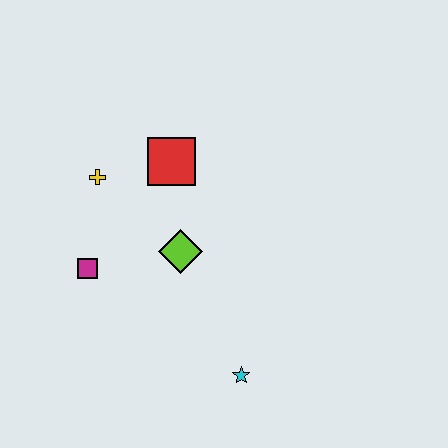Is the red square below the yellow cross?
No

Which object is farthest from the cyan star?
The yellow cross is farthest from the cyan star.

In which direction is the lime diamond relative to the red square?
The lime diamond is below the red square.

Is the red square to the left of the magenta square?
No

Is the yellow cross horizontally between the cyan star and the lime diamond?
No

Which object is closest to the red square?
The yellow cross is closest to the red square.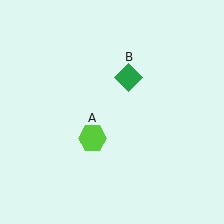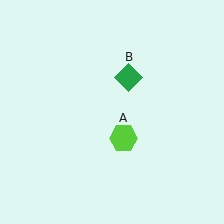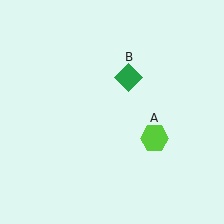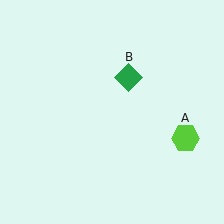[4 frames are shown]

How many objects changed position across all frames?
1 object changed position: lime hexagon (object A).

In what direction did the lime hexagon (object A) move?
The lime hexagon (object A) moved right.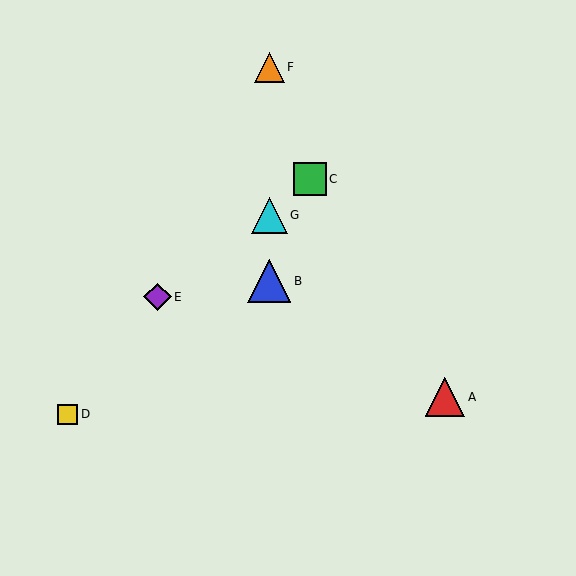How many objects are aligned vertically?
3 objects (B, F, G) are aligned vertically.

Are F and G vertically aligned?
Yes, both are at x≈269.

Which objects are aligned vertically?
Objects B, F, G are aligned vertically.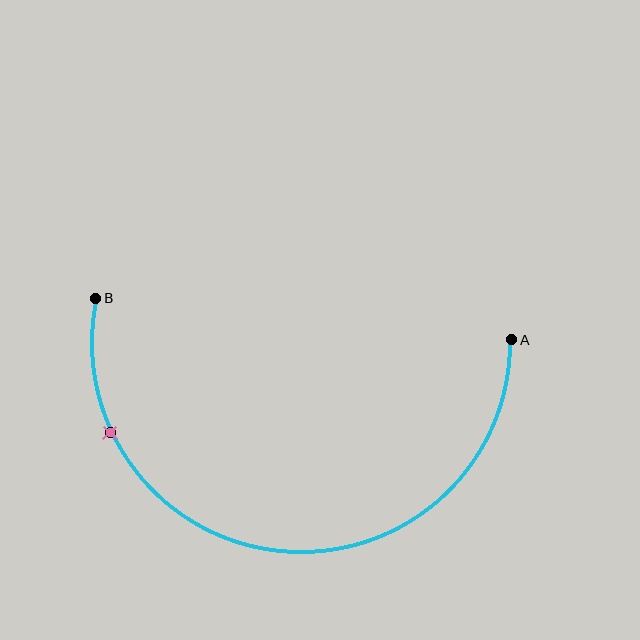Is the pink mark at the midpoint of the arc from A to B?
No. The pink mark lies on the arc but is closer to endpoint B. The arc midpoint would be at the point on the curve equidistant along the arc from both A and B.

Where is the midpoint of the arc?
The arc midpoint is the point on the curve farthest from the straight line joining A and B. It sits below that line.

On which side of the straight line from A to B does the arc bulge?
The arc bulges below the straight line connecting A and B.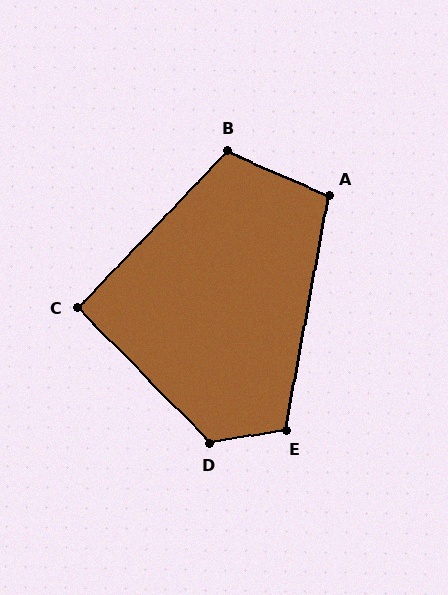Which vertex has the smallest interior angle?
C, at approximately 92 degrees.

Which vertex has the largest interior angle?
D, at approximately 125 degrees.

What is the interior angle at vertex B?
Approximately 110 degrees (obtuse).